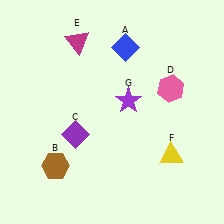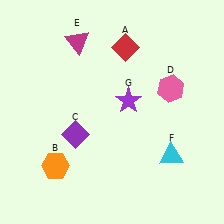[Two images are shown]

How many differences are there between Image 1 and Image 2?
There are 3 differences between the two images.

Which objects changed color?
A changed from blue to red. B changed from brown to orange. F changed from yellow to cyan.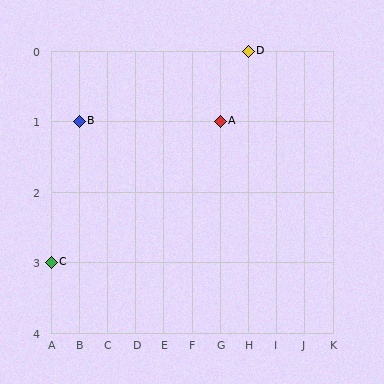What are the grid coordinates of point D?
Point D is at grid coordinates (H, 0).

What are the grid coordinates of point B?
Point B is at grid coordinates (B, 1).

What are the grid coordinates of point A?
Point A is at grid coordinates (G, 1).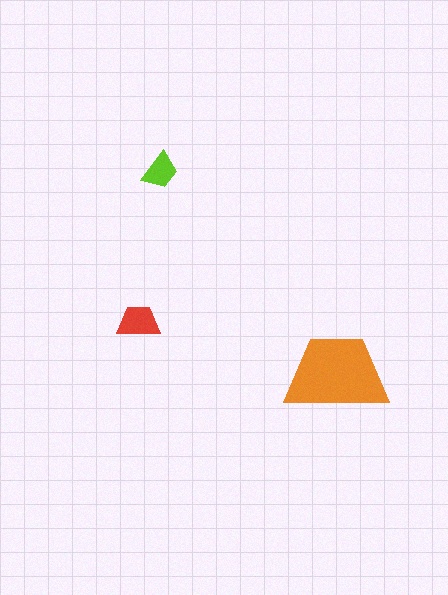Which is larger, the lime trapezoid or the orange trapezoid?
The orange one.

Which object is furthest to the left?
The red trapezoid is leftmost.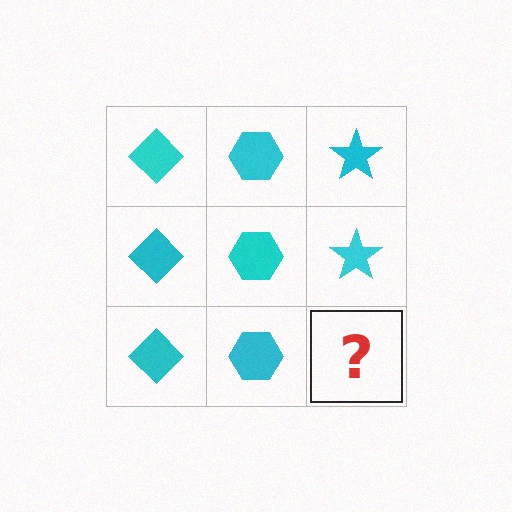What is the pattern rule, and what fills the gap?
The rule is that each column has a consistent shape. The gap should be filled with a cyan star.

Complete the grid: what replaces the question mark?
The question mark should be replaced with a cyan star.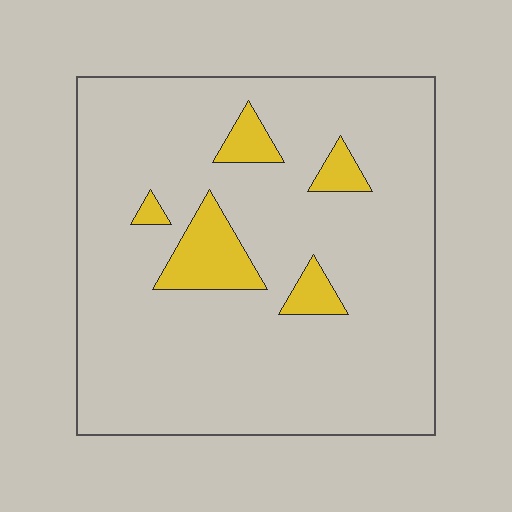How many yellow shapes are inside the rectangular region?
5.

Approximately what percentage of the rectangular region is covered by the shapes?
Approximately 10%.